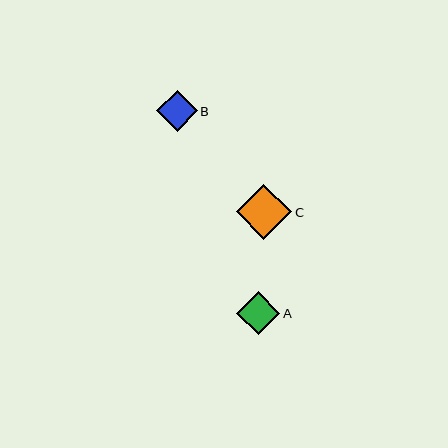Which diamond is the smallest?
Diamond B is the smallest with a size of approximately 40 pixels.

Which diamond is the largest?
Diamond C is the largest with a size of approximately 56 pixels.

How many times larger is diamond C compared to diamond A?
Diamond C is approximately 1.3 times the size of diamond A.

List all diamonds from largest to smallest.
From largest to smallest: C, A, B.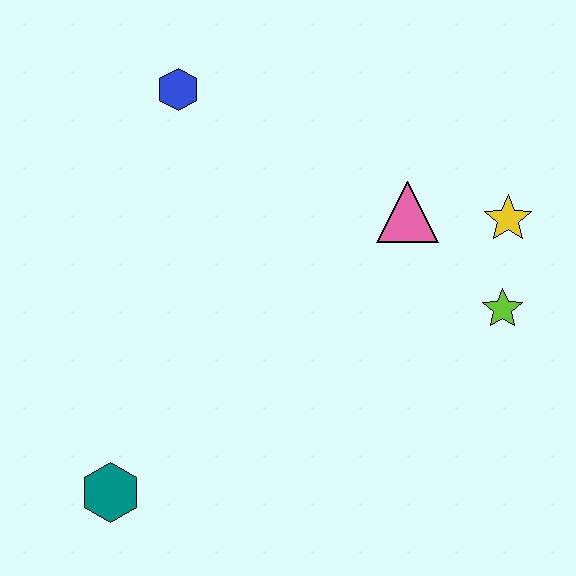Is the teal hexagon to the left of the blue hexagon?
Yes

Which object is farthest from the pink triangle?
The teal hexagon is farthest from the pink triangle.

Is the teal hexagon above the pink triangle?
No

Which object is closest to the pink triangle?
The yellow star is closest to the pink triangle.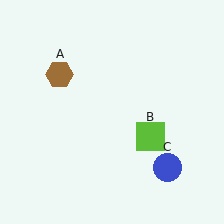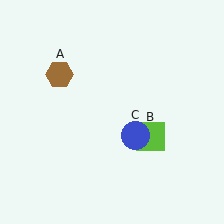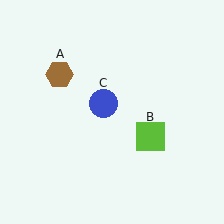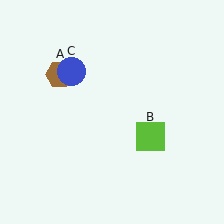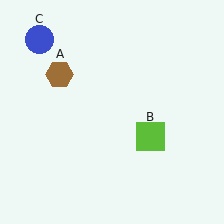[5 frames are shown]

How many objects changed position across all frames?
1 object changed position: blue circle (object C).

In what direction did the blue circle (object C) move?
The blue circle (object C) moved up and to the left.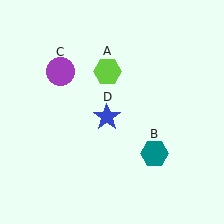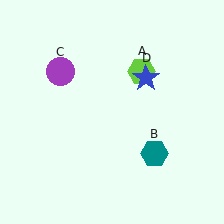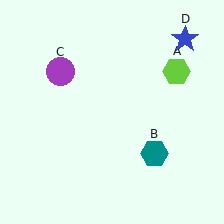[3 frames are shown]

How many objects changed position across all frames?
2 objects changed position: lime hexagon (object A), blue star (object D).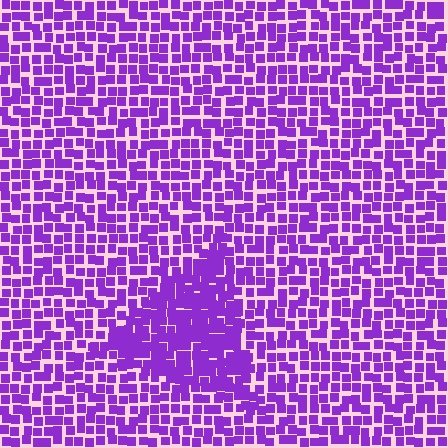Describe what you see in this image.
The image contains small purple elements arranged at two different densities. A triangle-shaped region is visible where the elements are more densely packed than the surrounding area.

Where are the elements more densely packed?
The elements are more densely packed inside the triangle boundary.